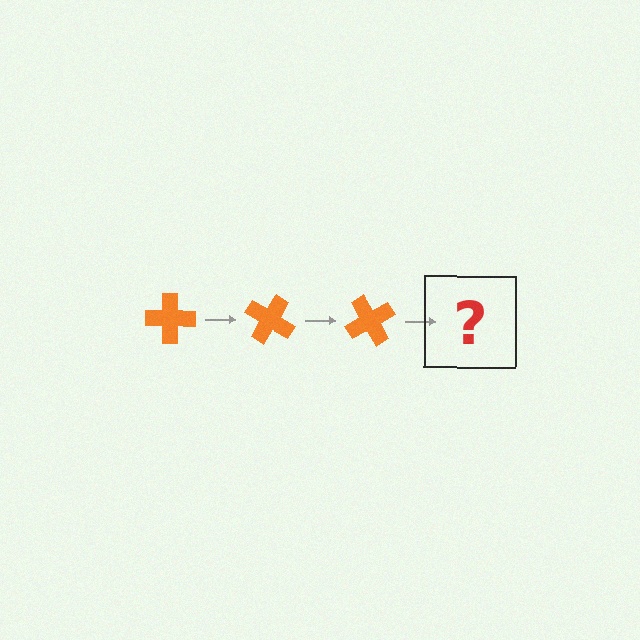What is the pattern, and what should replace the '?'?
The pattern is that the cross rotates 30 degrees each step. The '?' should be an orange cross rotated 90 degrees.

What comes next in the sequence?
The next element should be an orange cross rotated 90 degrees.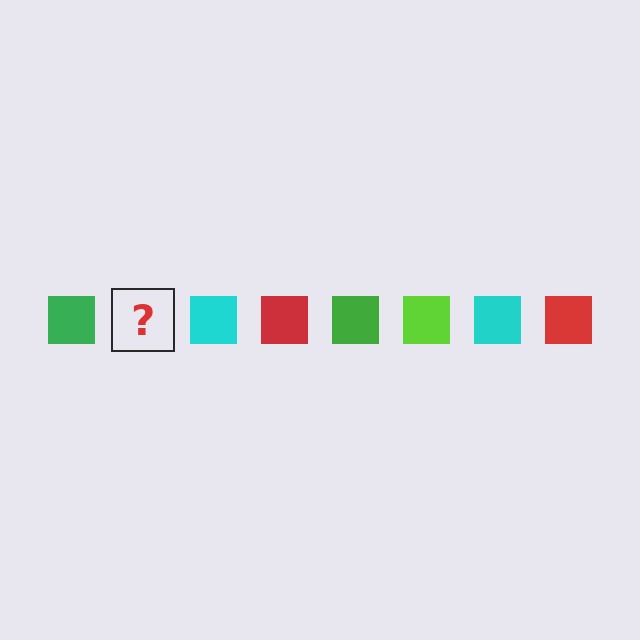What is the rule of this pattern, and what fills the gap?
The rule is that the pattern cycles through green, lime, cyan, red squares. The gap should be filled with a lime square.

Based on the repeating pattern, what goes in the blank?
The blank should be a lime square.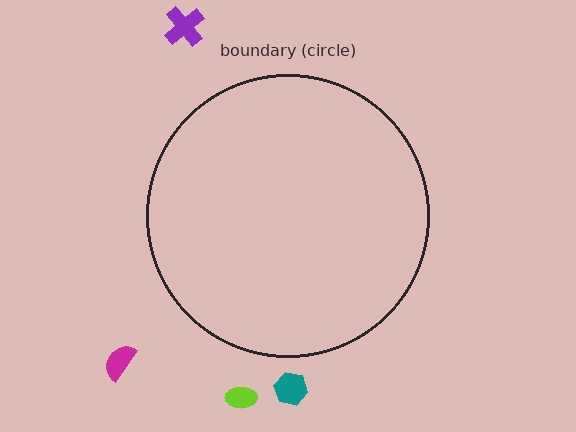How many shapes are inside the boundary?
0 inside, 4 outside.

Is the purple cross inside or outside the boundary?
Outside.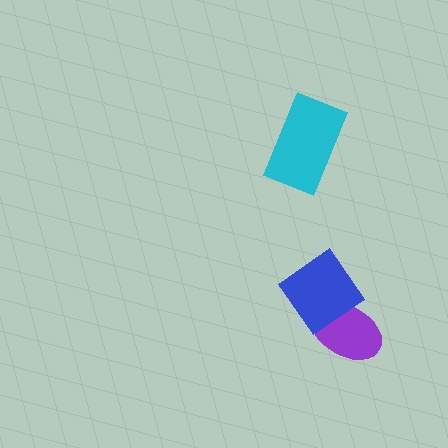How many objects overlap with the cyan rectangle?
0 objects overlap with the cyan rectangle.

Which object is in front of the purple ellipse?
The blue diamond is in front of the purple ellipse.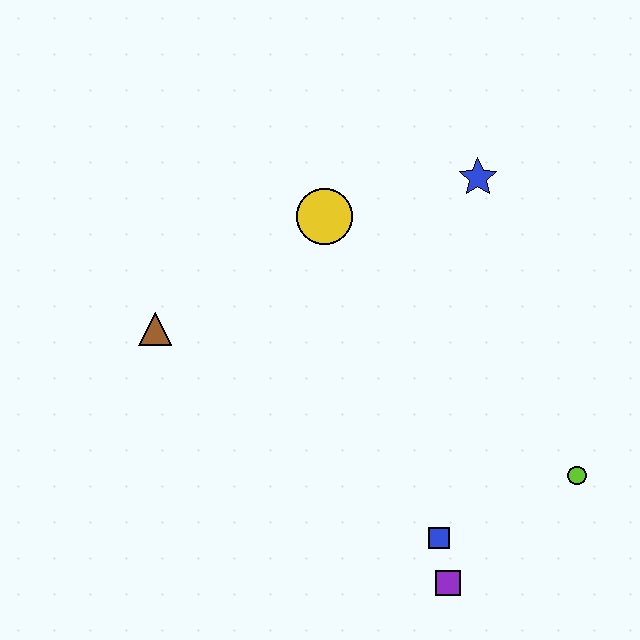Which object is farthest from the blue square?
The blue star is farthest from the blue square.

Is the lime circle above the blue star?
No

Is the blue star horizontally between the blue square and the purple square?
No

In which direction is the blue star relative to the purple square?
The blue star is above the purple square.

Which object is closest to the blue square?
The purple square is closest to the blue square.